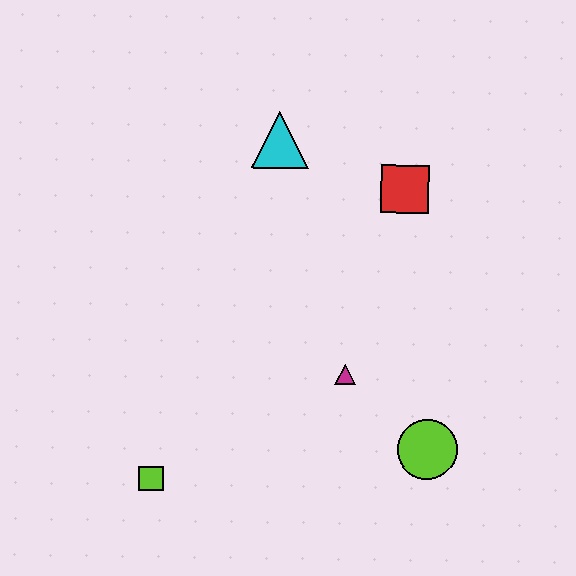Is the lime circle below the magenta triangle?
Yes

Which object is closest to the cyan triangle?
The red square is closest to the cyan triangle.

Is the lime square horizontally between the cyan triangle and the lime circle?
No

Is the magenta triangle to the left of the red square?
Yes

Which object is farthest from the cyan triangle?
The lime square is farthest from the cyan triangle.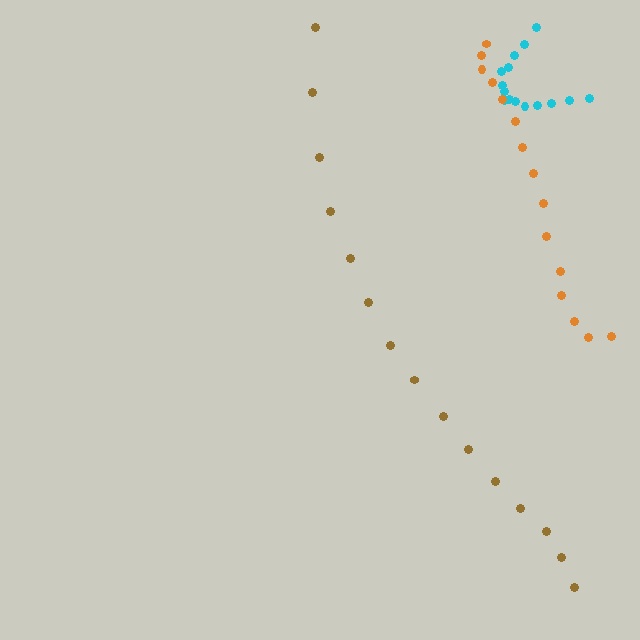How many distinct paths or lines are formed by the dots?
There are 3 distinct paths.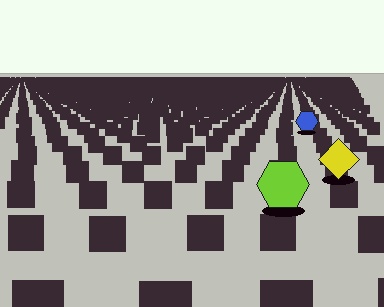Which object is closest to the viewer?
The lime hexagon is closest. The texture marks near it are larger and more spread out.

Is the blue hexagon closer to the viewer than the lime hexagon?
No. The lime hexagon is closer — you can tell from the texture gradient: the ground texture is coarser near it.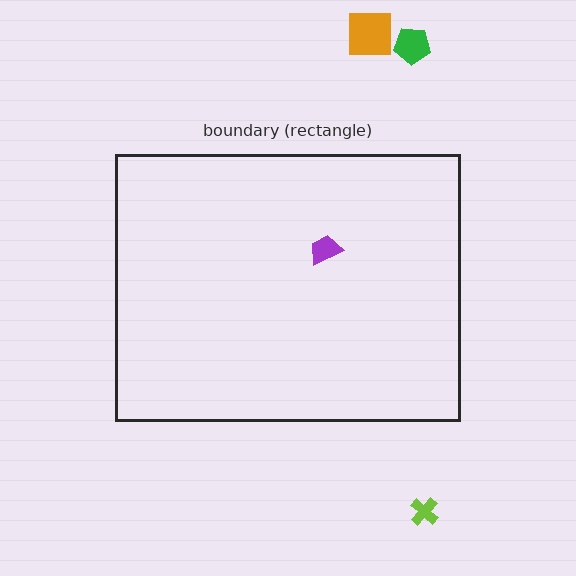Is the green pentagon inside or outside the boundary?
Outside.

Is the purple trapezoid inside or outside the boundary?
Inside.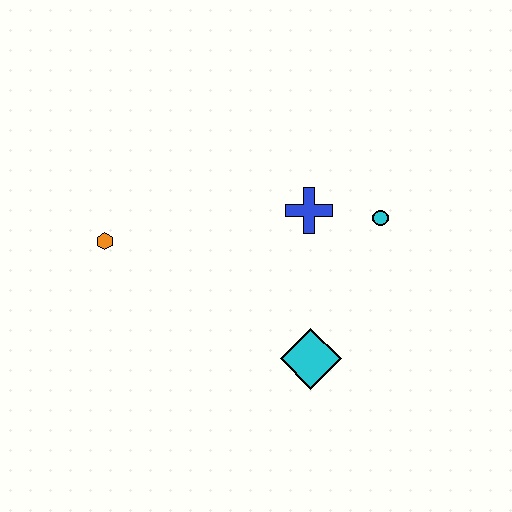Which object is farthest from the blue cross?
The orange hexagon is farthest from the blue cross.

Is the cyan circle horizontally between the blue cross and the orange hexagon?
No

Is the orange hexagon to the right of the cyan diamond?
No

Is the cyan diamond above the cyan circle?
No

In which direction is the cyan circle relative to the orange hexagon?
The cyan circle is to the right of the orange hexagon.